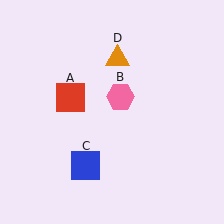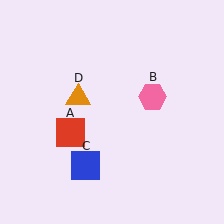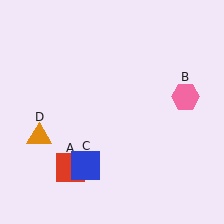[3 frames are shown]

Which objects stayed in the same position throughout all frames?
Blue square (object C) remained stationary.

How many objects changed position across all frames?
3 objects changed position: red square (object A), pink hexagon (object B), orange triangle (object D).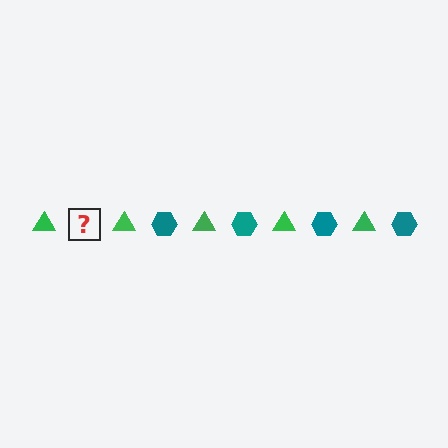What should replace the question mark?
The question mark should be replaced with a teal hexagon.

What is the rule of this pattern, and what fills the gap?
The rule is that the pattern alternates between green triangle and teal hexagon. The gap should be filled with a teal hexagon.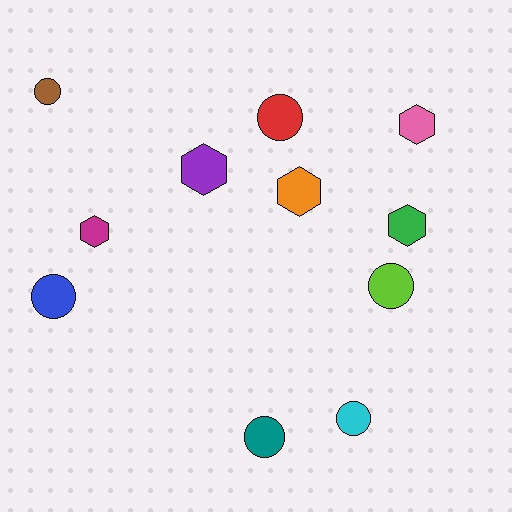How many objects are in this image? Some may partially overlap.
There are 11 objects.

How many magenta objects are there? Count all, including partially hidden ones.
There is 1 magenta object.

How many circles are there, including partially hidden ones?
There are 6 circles.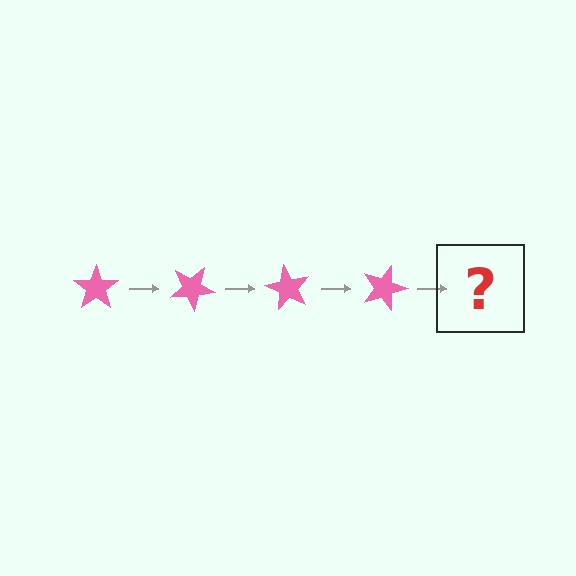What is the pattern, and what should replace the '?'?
The pattern is that the star rotates 30 degrees each step. The '?' should be a pink star rotated 120 degrees.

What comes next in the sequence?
The next element should be a pink star rotated 120 degrees.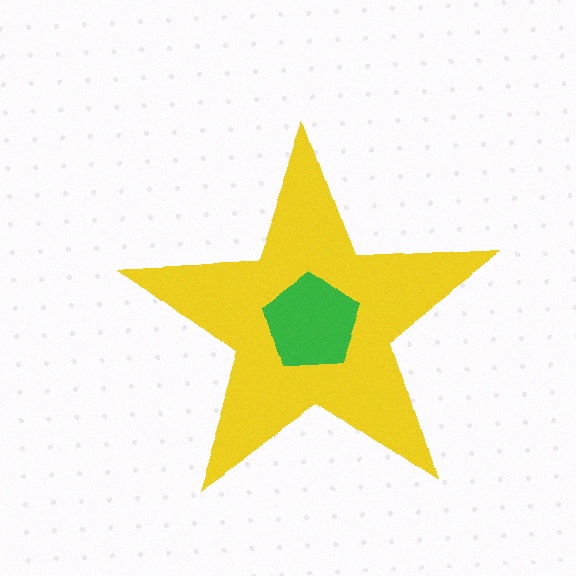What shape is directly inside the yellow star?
The green pentagon.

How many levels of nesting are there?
2.